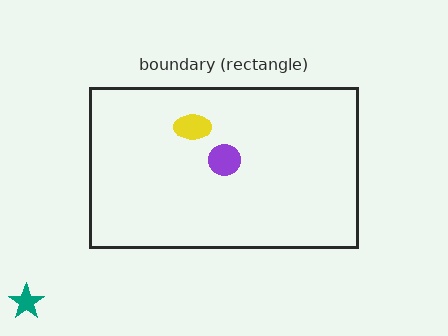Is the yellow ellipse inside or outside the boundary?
Inside.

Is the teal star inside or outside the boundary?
Outside.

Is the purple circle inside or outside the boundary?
Inside.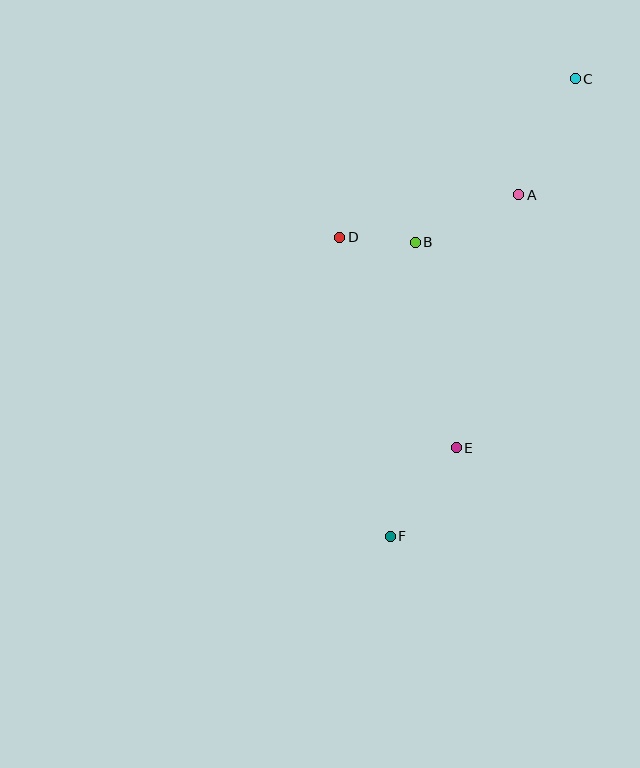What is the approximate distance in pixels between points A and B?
The distance between A and B is approximately 114 pixels.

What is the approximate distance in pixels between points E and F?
The distance between E and F is approximately 110 pixels.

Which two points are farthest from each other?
Points C and F are farthest from each other.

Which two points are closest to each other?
Points B and D are closest to each other.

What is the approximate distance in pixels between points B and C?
The distance between B and C is approximately 229 pixels.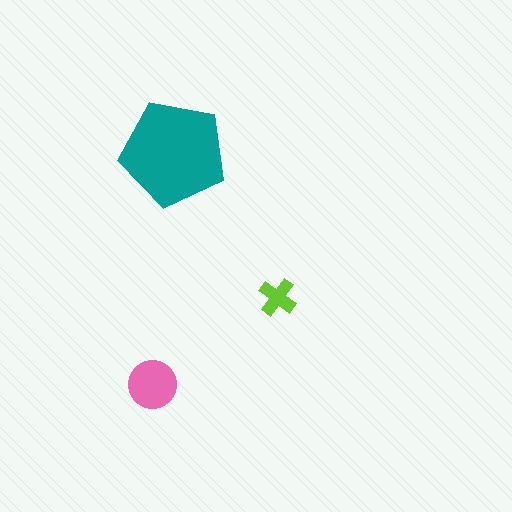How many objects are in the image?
There are 3 objects in the image.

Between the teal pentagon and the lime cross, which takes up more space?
The teal pentagon.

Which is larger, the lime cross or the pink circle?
The pink circle.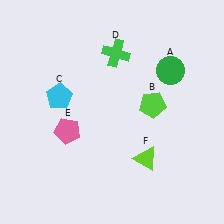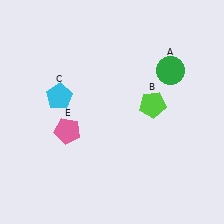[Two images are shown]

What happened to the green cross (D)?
The green cross (D) was removed in Image 2. It was in the top-right area of Image 1.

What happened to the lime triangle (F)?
The lime triangle (F) was removed in Image 2. It was in the bottom-right area of Image 1.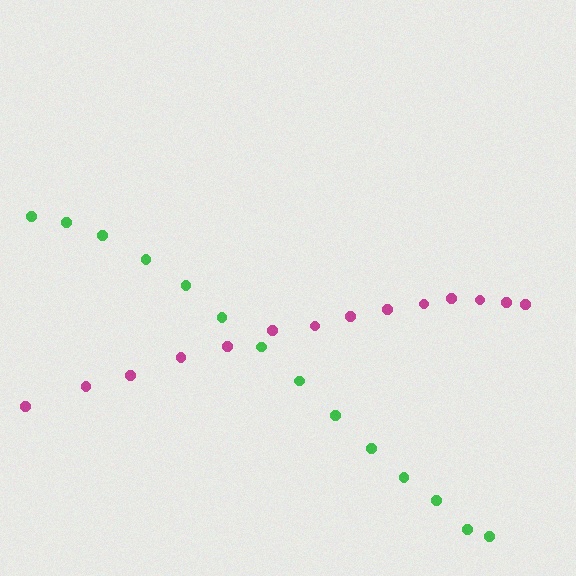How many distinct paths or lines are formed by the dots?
There are 2 distinct paths.